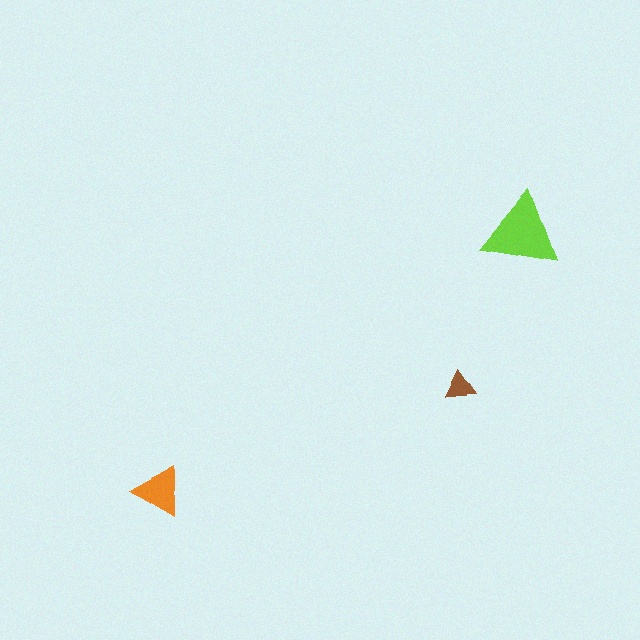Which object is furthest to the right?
The lime triangle is rightmost.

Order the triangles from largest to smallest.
the lime one, the orange one, the brown one.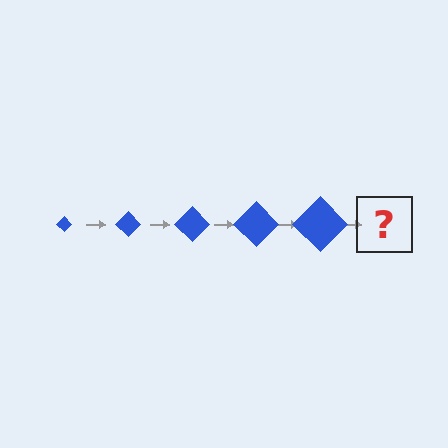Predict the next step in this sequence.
The next step is a blue diamond, larger than the previous one.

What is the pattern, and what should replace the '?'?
The pattern is that the diamond gets progressively larger each step. The '?' should be a blue diamond, larger than the previous one.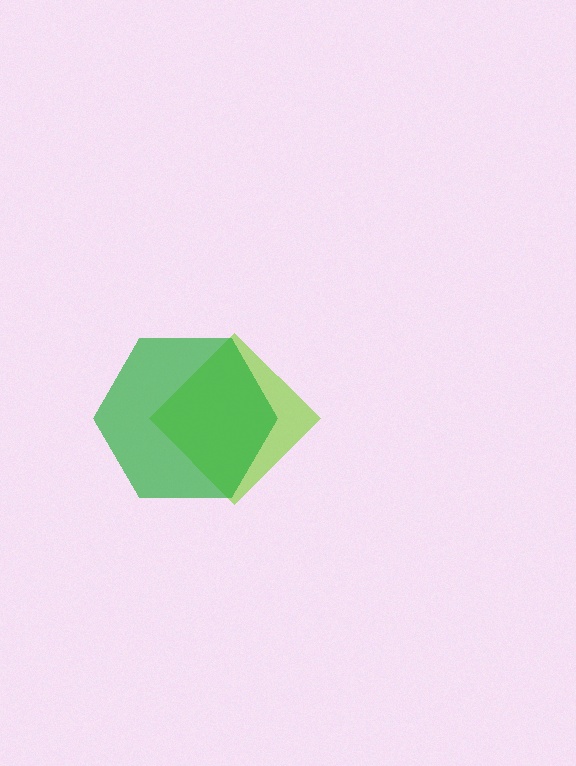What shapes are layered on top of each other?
The layered shapes are: a lime diamond, a green hexagon.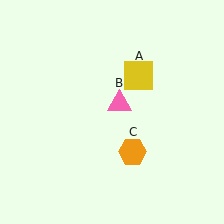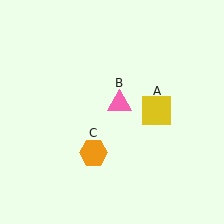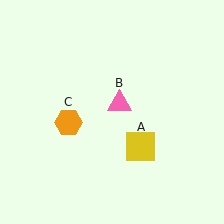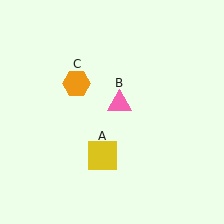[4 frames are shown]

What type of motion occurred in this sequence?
The yellow square (object A), orange hexagon (object C) rotated clockwise around the center of the scene.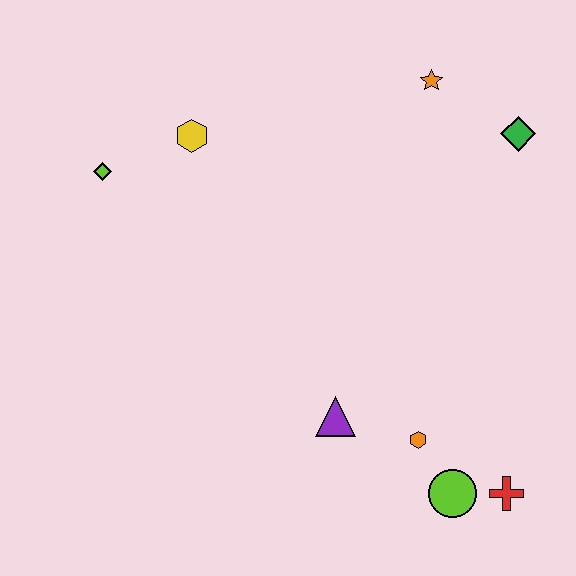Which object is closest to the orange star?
The green diamond is closest to the orange star.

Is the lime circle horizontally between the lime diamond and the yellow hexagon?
No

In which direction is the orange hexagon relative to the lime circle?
The orange hexagon is above the lime circle.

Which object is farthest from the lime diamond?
The red cross is farthest from the lime diamond.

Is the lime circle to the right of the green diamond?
No